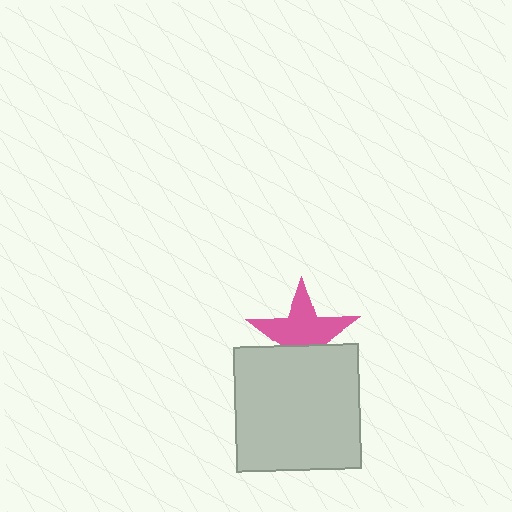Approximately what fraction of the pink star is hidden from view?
Roughly 37% of the pink star is hidden behind the light gray square.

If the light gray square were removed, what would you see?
You would see the complete pink star.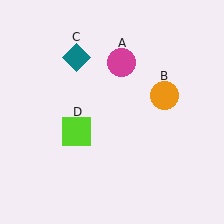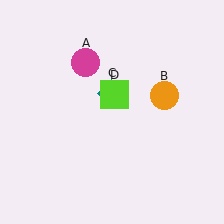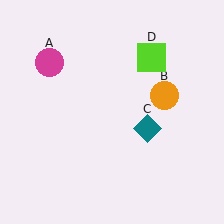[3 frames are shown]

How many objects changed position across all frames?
3 objects changed position: magenta circle (object A), teal diamond (object C), lime square (object D).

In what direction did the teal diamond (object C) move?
The teal diamond (object C) moved down and to the right.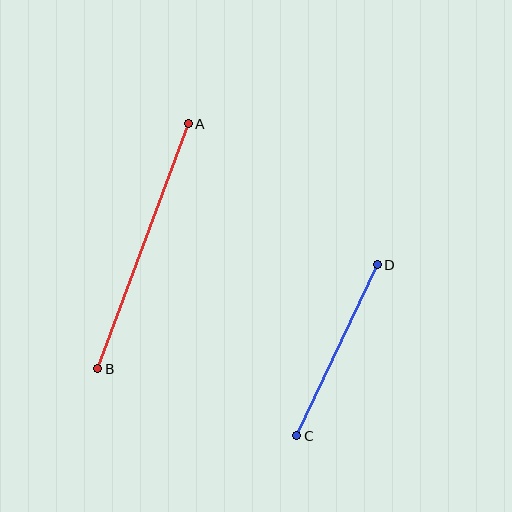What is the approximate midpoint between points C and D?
The midpoint is at approximately (337, 350) pixels.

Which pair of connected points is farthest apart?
Points A and B are farthest apart.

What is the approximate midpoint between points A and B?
The midpoint is at approximately (143, 246) pixels.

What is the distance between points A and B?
The distance is approximately 261 pixels.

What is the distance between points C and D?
The distance is approximately 189 pixels.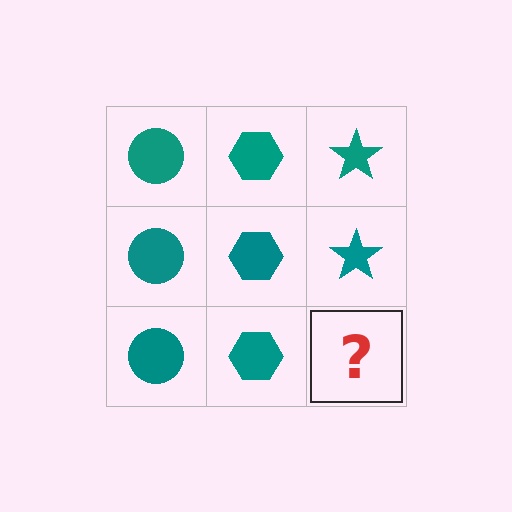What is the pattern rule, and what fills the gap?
The rule is that each column has a consistent shape. The gap should be filled with a teal star.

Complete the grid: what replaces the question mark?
The question mark should be replaced with a teal star.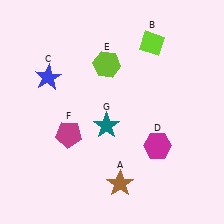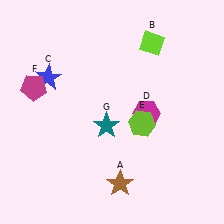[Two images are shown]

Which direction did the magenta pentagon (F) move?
The magenta pentagon (F) moved up.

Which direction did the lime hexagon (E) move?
The lime hexagon (E) moved down.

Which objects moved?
The objects that moved are: the magenta hexagon (D), the lime hexagon (E), the magenta pentagon (F).